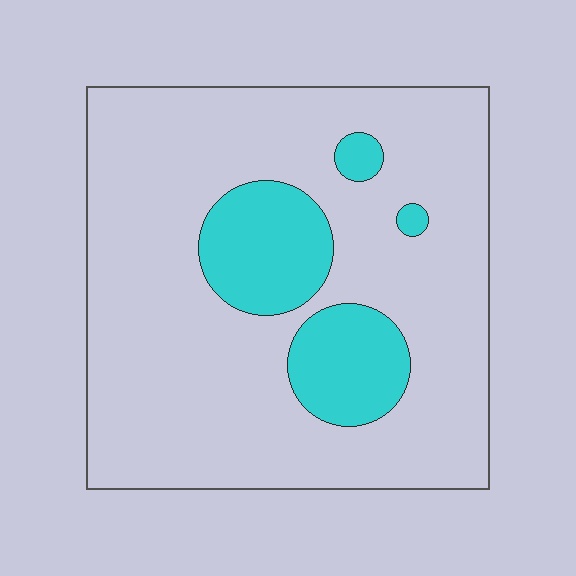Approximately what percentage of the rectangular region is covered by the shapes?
Approximately 20%.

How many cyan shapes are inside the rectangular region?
4.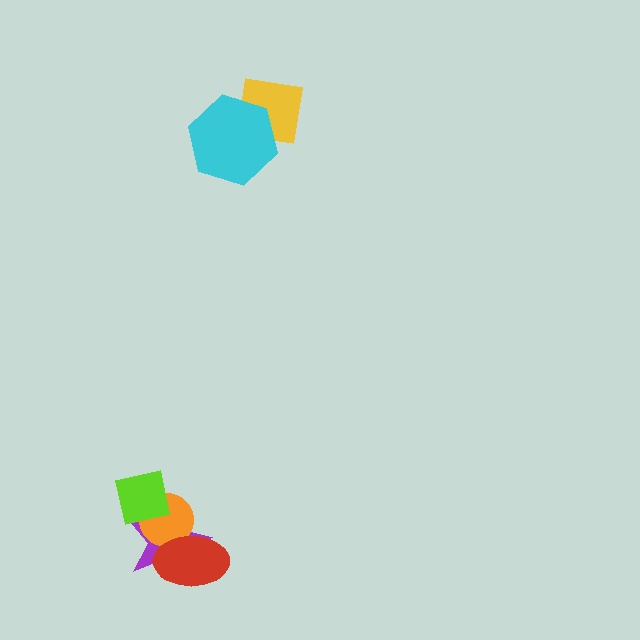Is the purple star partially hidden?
Yes, it is partially covered by another shape.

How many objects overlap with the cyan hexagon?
1 object overlaps with the cyan hexagon.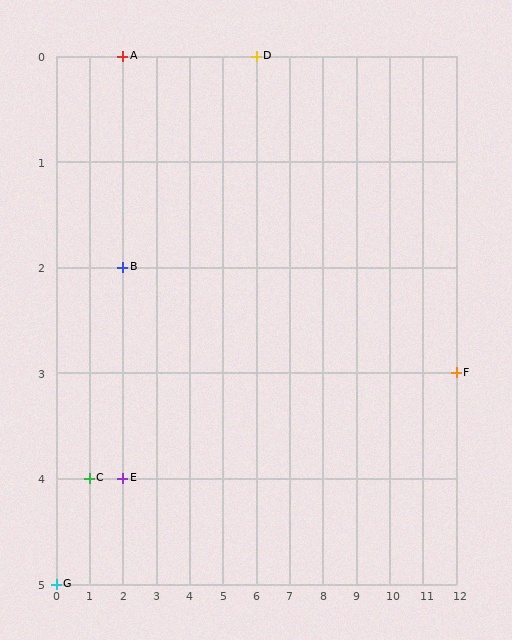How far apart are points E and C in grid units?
Points E and C are 1 column apart.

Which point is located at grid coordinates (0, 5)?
Point G is at (0, 5).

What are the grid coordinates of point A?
Point A is at grid coordinates (2, 0).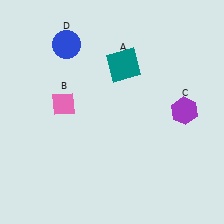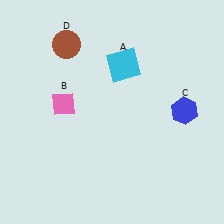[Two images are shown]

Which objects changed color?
A changed from teal to cyan. C changed from purple to blue. D changed from blue to brown.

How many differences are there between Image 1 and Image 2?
There are 3 differences between the two images.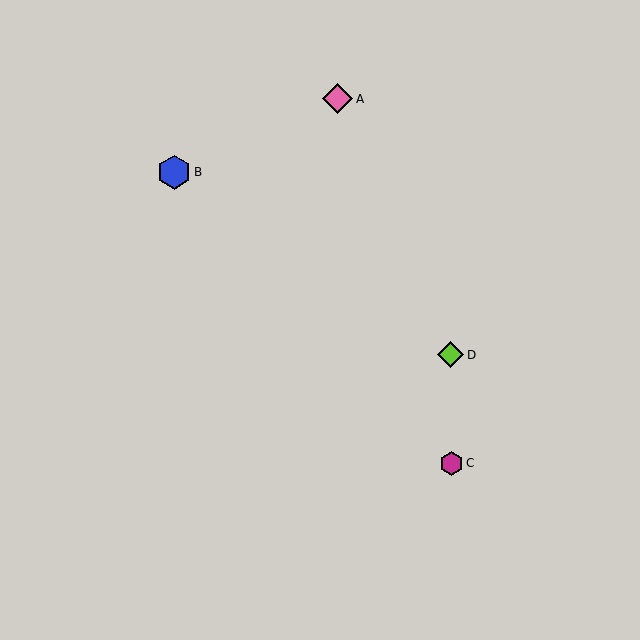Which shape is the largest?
The blue hexagon (labeled B) is the largest.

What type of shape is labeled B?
Shape B is a blue hexagon.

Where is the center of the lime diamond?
The center of the lime diamond is at (450, 355).